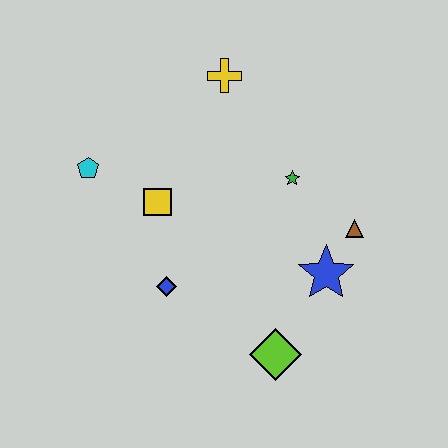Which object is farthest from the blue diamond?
The yellow cross is farthest from the blue diamond.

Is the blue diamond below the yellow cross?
Yes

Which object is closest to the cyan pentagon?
The yellow square is closest to the cyan pentagon.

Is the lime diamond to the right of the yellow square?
Yes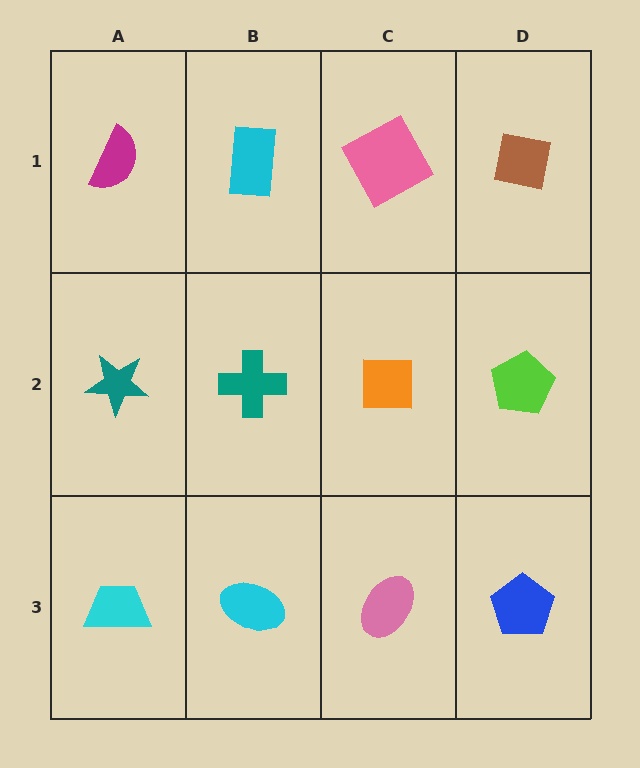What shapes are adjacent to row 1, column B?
A teal cross (row 2, column B), a magenta semicircle (row 1, column A), a pink square (row 1, column C).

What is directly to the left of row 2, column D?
An orange square.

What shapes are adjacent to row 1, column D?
A lime pentagon (row 2, column D), a pink square (row 1, column C).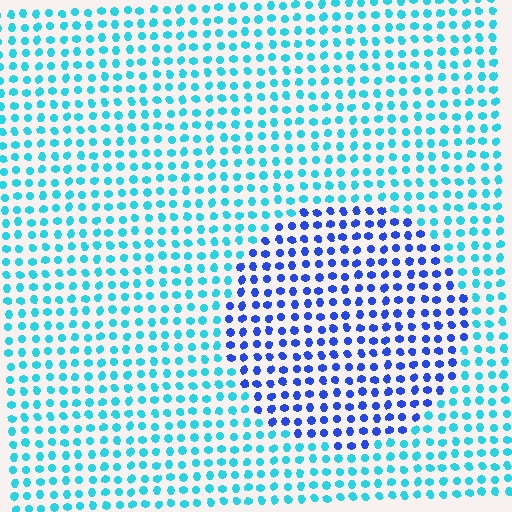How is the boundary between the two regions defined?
The boundary is defined purely by a slight shift in hue (about 45 degrees). Spacing, size, and orientation are identical on both sides.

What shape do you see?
I see a circle.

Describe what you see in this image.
The image is filled with small cyan elements in a uniform arrangement. A circle-shaped region is visible where the elements are tinted to a slightly different hue, forming a subtle color boundary.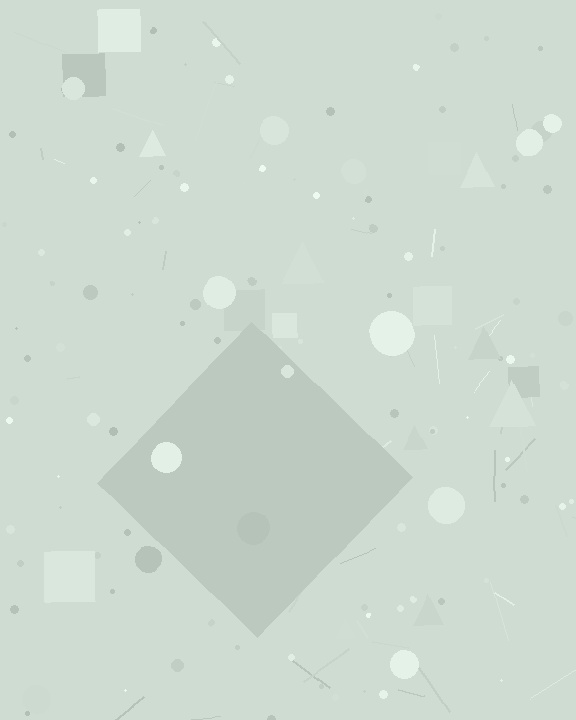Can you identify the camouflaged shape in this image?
The camouflaged shape is a diamond.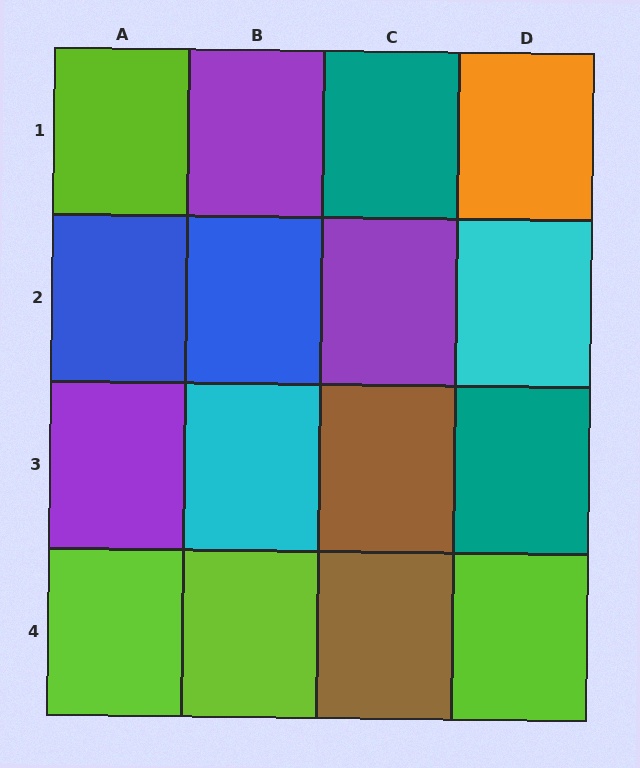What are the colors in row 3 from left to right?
Purple, cyan, brown, teal.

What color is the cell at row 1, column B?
Purple.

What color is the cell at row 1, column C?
Teal.